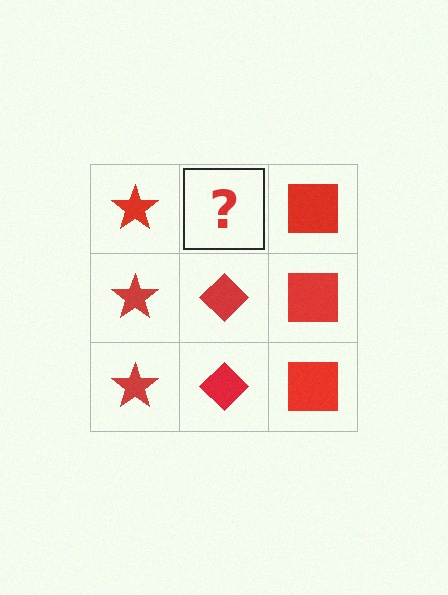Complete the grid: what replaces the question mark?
The question mark should be replaced with a red diamond.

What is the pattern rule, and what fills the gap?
The rule is that each column has a consistent shape. The gap should be filled with a red diamond.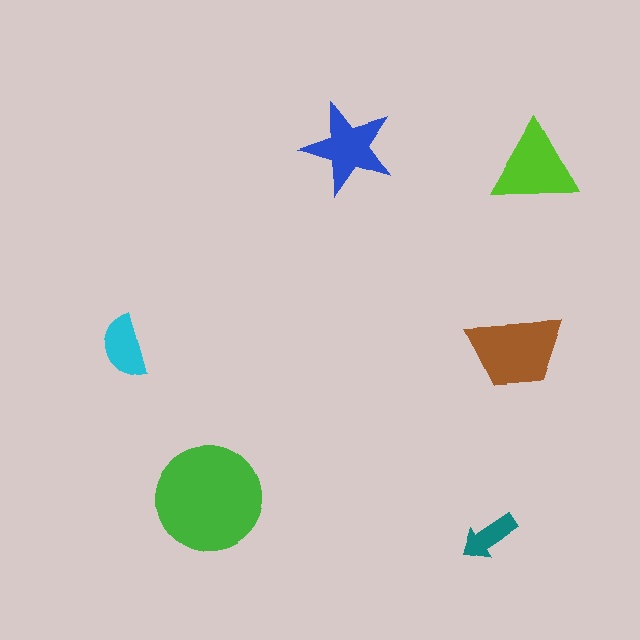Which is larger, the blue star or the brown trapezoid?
The brown trapezoid.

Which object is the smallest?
The teal arrow.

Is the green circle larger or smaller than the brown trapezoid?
Larger.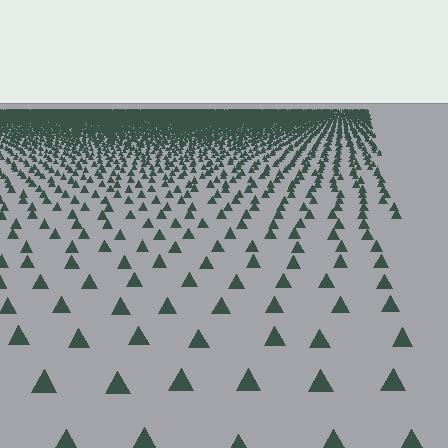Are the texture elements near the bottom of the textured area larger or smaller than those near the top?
Larger. Near the bottom, elements are closer to the viewer and appear at a bigger on-screen size.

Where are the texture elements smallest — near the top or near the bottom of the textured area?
Near the top.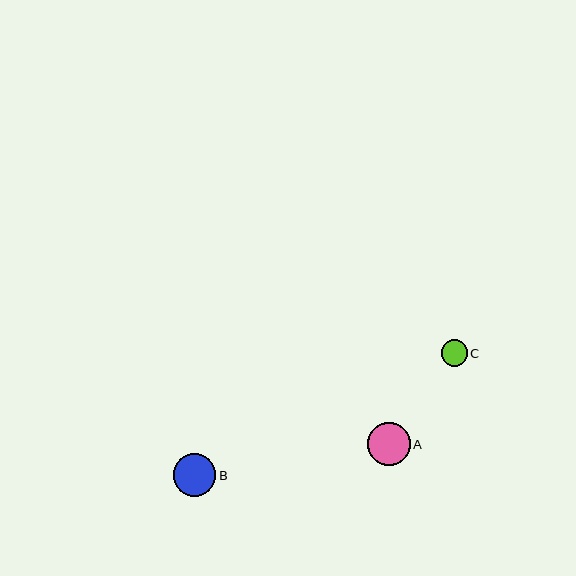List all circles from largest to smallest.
From largest to smallest: B, A, C.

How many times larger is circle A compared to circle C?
Circle A is approximately 1.6 times the size of circle C.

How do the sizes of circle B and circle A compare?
Circle B and circle A are approximately the same size.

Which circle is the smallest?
Circle C is the smallest with a size of approximately 26 pixels.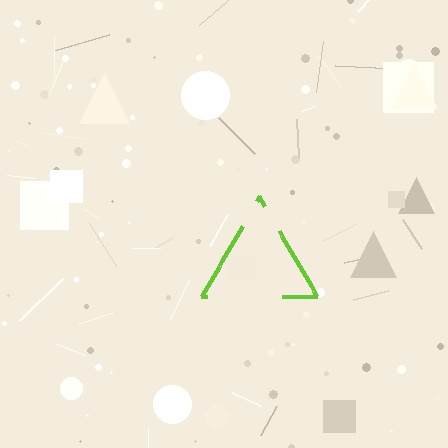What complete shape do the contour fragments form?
The contour fragments form a triangle.